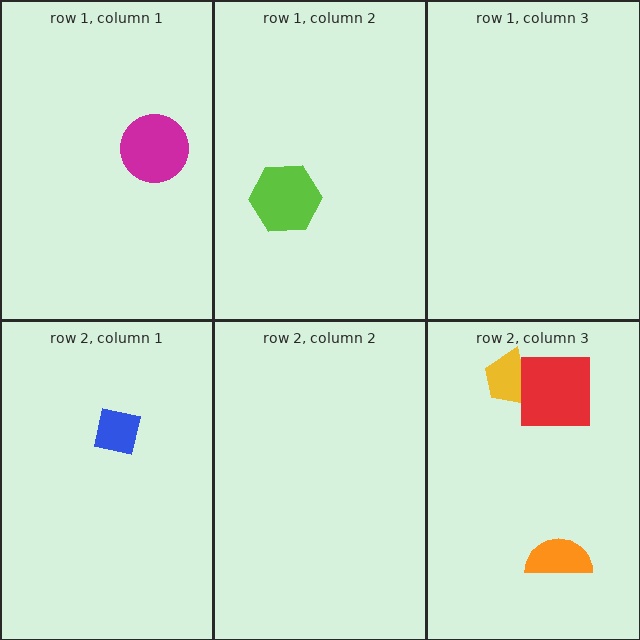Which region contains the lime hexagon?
The row 1, column 2 region.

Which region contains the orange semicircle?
The row 2, column 3 region.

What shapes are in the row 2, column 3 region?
The yellow trapezoid, the orange semicircle, the red square.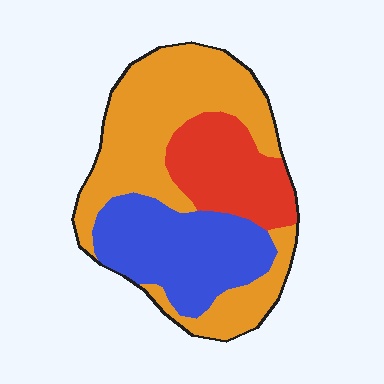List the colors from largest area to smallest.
From largest to smallest: orange, blue, red.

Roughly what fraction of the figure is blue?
Blue covers roughly 30% of the figure.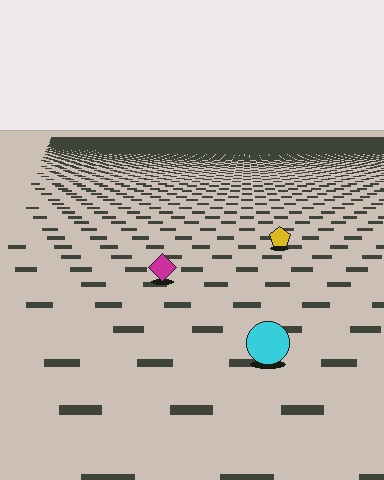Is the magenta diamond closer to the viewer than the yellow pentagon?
Yes. The magenta diamond is closer — you can tell from the texture gradient: the ground texture is coarser near it.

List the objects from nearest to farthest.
From nearest to farthest: the cyan circle, the magenta diamond, the yellow pentagon.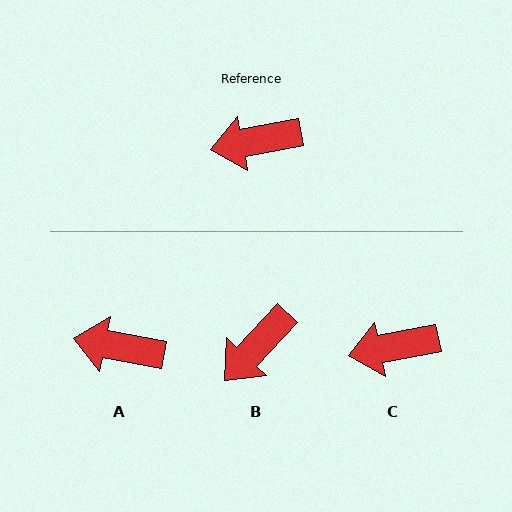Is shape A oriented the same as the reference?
No, it is off by about 22 degrees.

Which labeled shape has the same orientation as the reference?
C.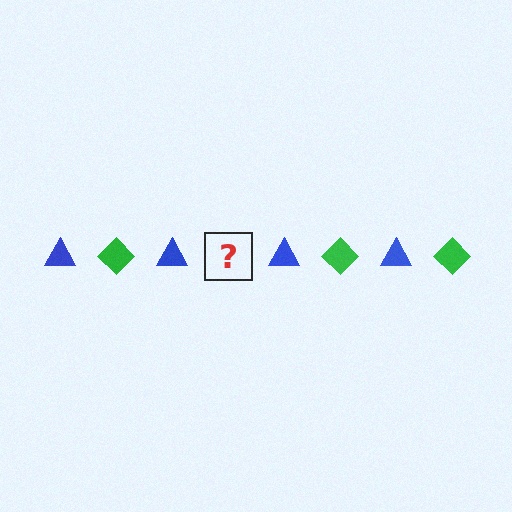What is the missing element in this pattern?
The missing element is a green diamond.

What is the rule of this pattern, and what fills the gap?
The rule is that the pattern alternates between blue triangle and green diamond. The gap should be filled with a green diamond.